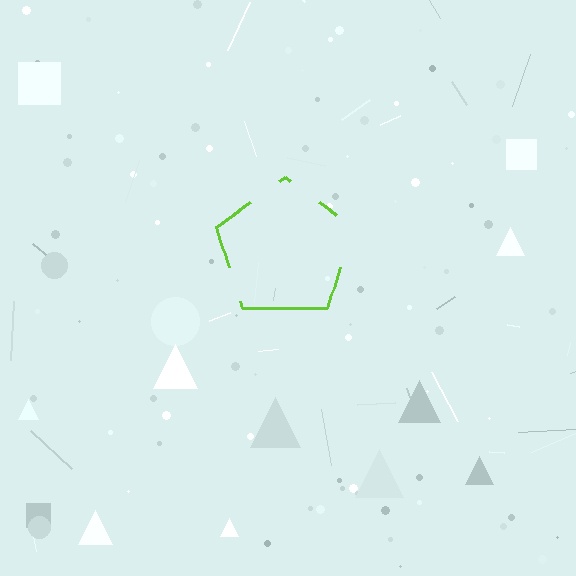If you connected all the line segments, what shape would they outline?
They would outline a pentagon.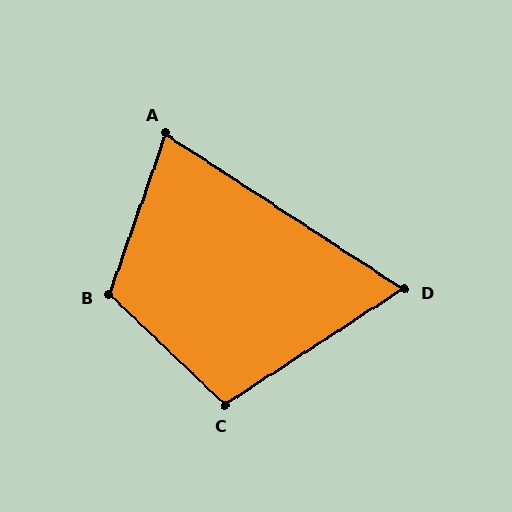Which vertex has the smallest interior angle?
D, at approximately 66 degrees.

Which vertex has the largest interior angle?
B, at approximately 114 degrees.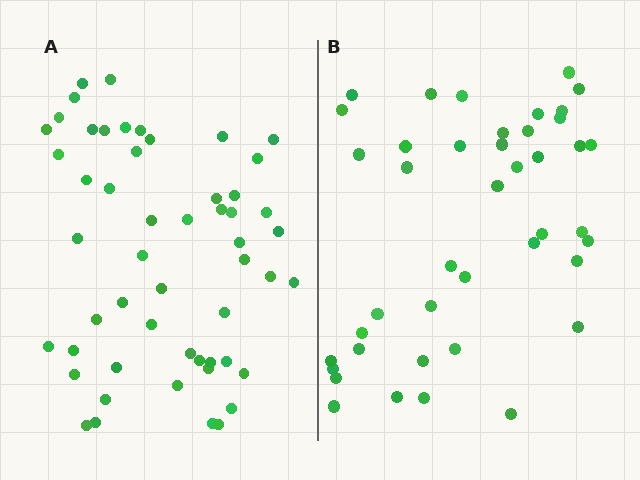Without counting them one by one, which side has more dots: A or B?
Region A (the left region) has more dots.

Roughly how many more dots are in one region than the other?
Region A has roughly 12 or so more dots than region B.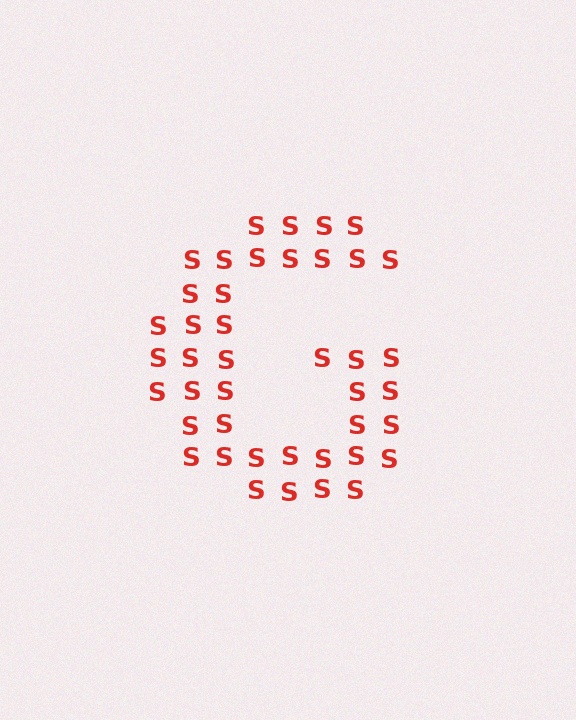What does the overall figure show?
The overall figure shows the letter G.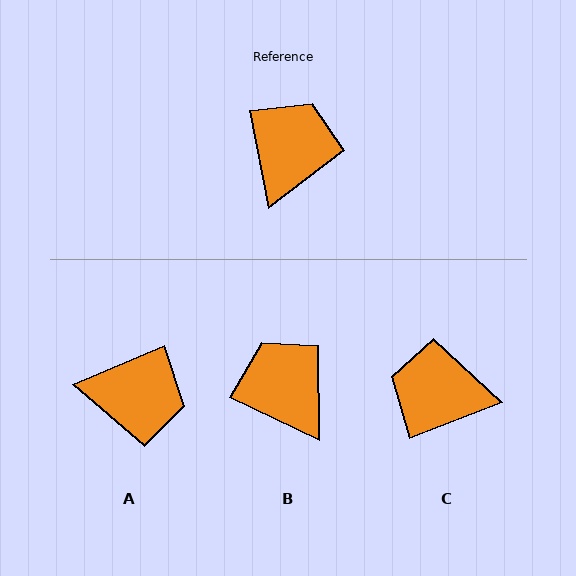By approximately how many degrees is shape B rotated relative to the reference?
Approximately 54 degrees counter-clockwise.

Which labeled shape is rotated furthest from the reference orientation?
C, about 100 degrees away.